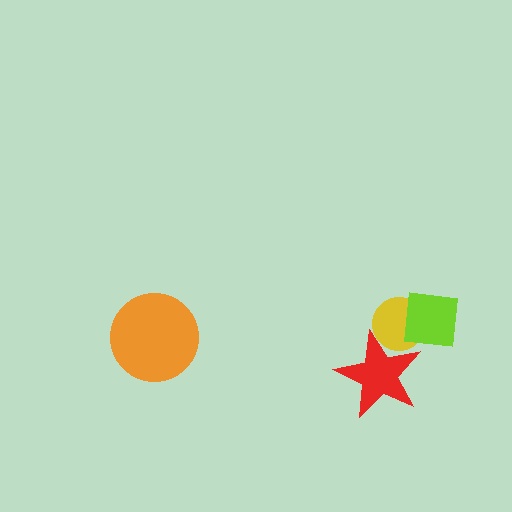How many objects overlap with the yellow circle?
2 objects overlap with the yellow circle.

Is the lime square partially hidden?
No, no other shape covers it.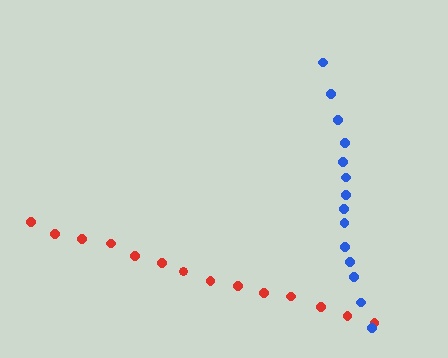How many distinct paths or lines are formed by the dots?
There are 2 distinct paths.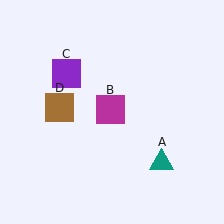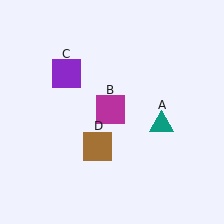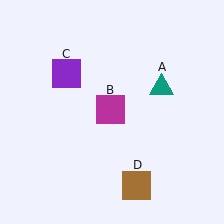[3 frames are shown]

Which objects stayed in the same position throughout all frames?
Magenta square (object B) and purple square (object C) remained stationary.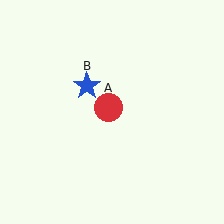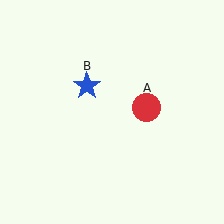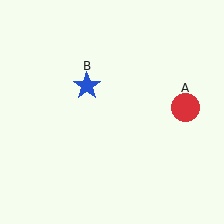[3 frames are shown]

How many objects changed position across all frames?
1 object changed position: red circle (object A).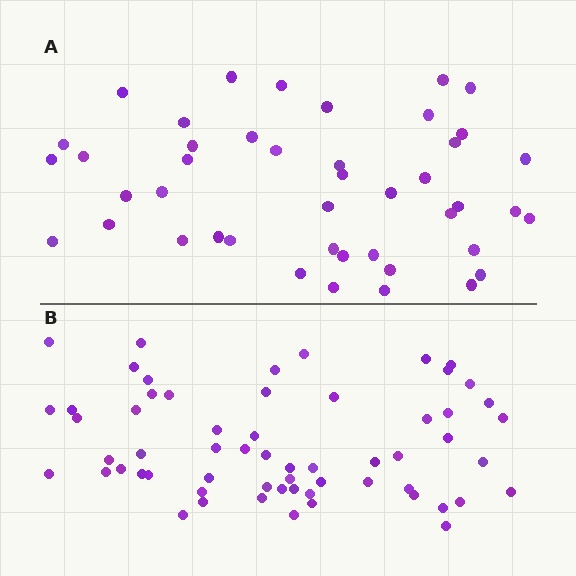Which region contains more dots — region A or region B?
Region B (the bottom region) has more dots.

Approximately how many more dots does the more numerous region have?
Region B has approximately 15 more dots than region A.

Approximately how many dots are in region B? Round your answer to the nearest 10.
About 60 dots.